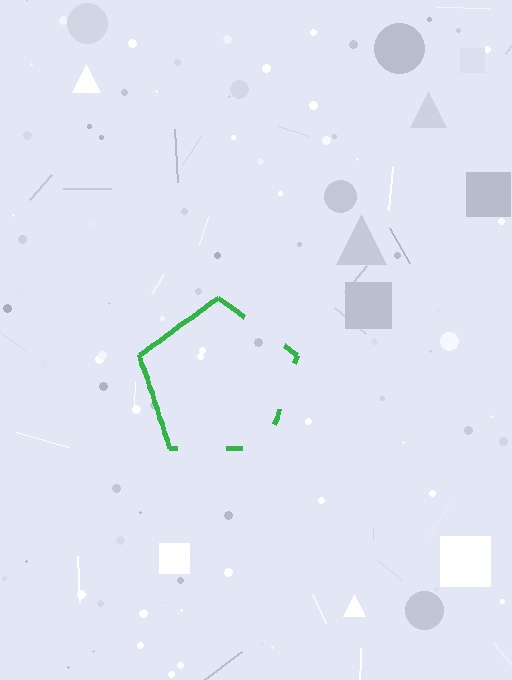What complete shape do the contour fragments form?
The contour fragments form a pentagon.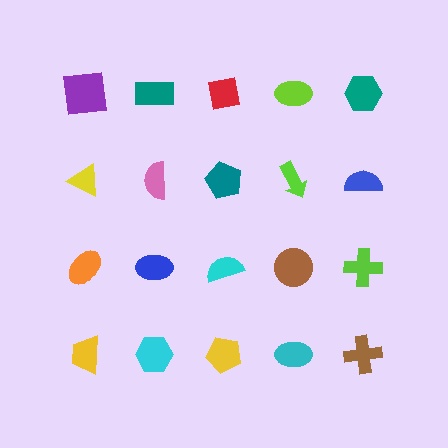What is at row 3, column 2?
A blue ellipse.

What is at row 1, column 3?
A red square.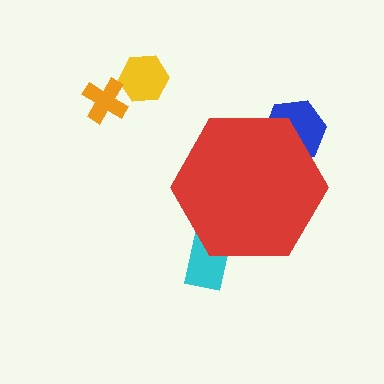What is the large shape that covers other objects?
A red hexagon.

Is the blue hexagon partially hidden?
Yes, the blue hexagon is partially hidden behind the red hexagon.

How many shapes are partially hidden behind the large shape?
2 shapes are partially hidden.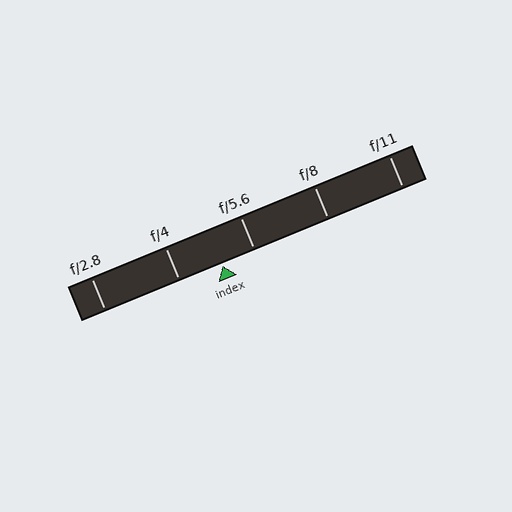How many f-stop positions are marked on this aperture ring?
There are 5 f-stop positions marked.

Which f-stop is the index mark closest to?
The index mark is closest to f/5.6.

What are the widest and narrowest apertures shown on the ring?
The widest aperture shown is f/2.8 and the narrowest is f/11.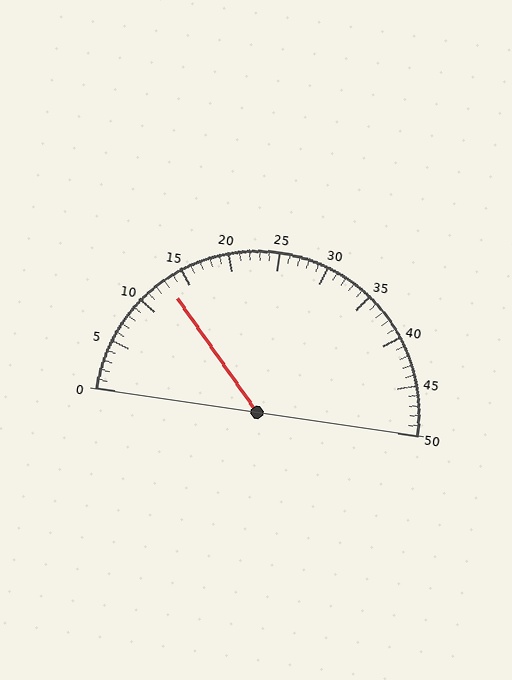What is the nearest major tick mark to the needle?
The nearest major tick mark is 15.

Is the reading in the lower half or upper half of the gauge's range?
The reading is in the lower half of the range (0 to 50).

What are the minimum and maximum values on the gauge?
The gauge ranges from 0 to 50.